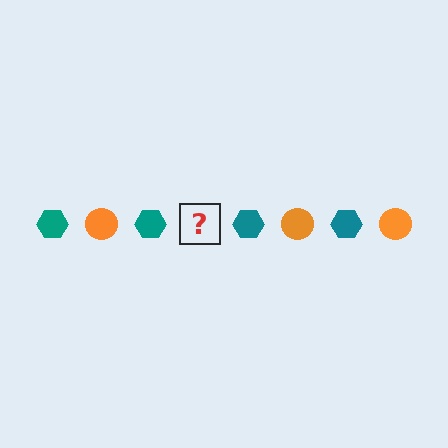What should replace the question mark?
The question mark should be replaced with an orange circle.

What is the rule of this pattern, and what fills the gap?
The rule is that the pattern alternates between teal hexagon and orange circle. The gap should be filled with an orange circle.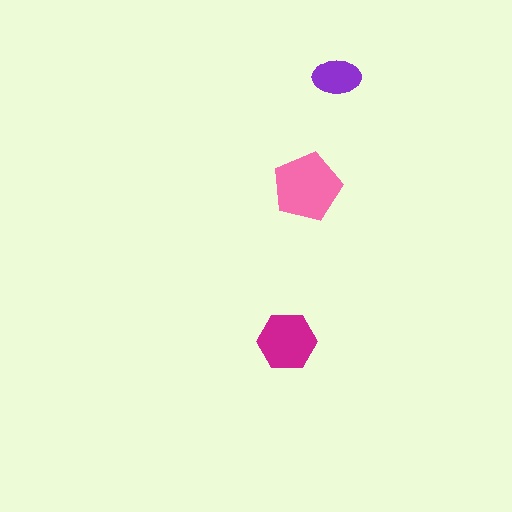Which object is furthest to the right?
The purple ellipse is rightmost.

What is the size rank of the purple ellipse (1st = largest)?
3rd.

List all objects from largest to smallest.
The pink pentagon, the magenta hexagon, the purple ellipse.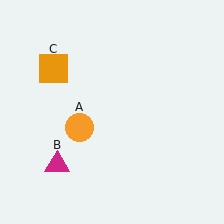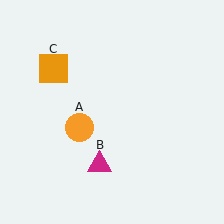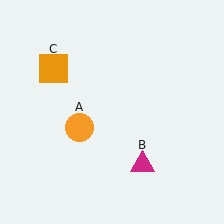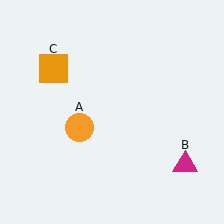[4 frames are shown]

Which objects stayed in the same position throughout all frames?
Orange circle (object A) and orange square (object C) remained stationary.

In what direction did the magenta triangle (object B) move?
The magenta triangle (object B) moved right.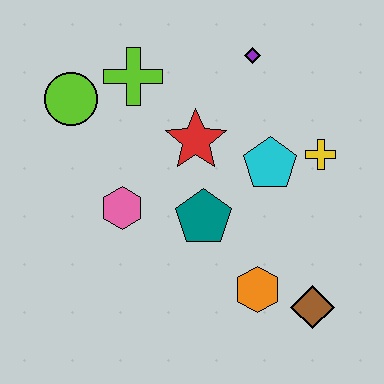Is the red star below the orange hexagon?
No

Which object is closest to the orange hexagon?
The brown diamond is closest to the orange hexagon.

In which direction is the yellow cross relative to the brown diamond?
The yellow cross is above the brown diamond.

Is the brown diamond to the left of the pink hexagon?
No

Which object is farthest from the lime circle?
The brown diamond is farthest from the lime circle.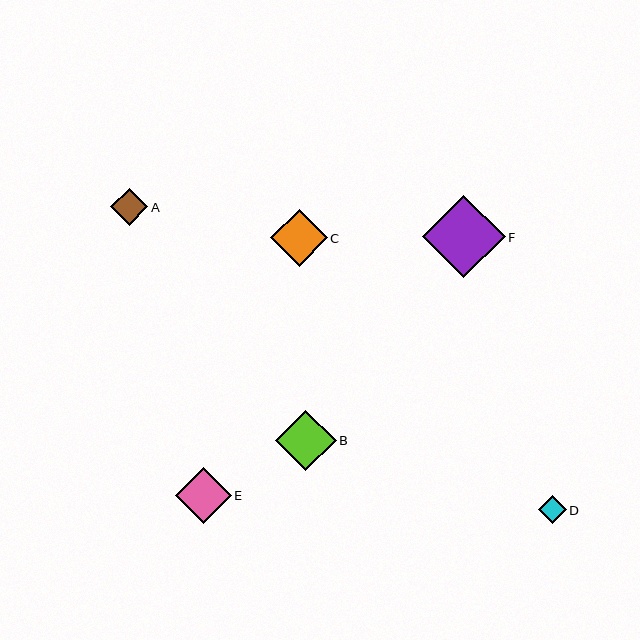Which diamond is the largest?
Diamond F is the largest with a size of approximately 83 pixels.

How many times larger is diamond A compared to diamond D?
Diamond A is approximately 1.4 times the size of diamond D.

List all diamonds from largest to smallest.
From largest to smallest: F, B, C, E, A, D.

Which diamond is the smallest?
Diamond D is the smallest with a size of approximately 27 pixels.